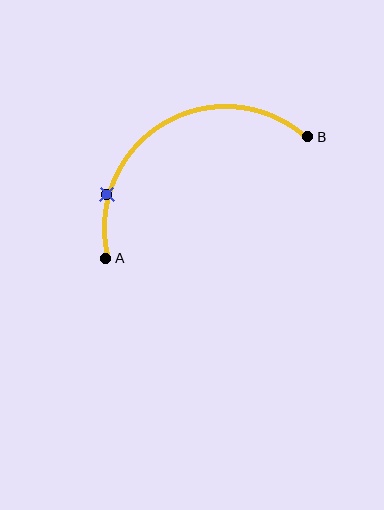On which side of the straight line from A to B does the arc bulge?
The arc bulges above the straight line connecting A and B.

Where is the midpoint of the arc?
The arc midpoint is the point on the curve farthest from the straight line joining A and B. It sits above that line.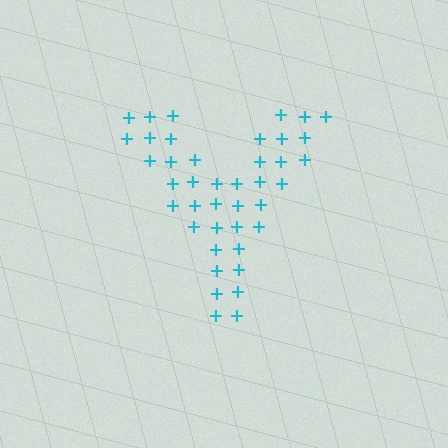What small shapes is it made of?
It is made of small plus signs.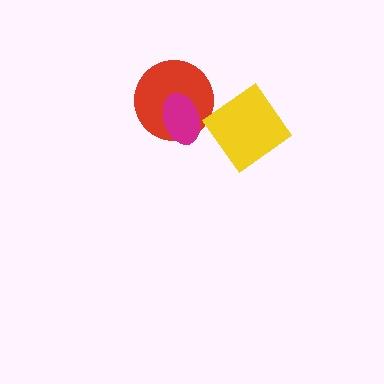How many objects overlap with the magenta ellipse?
1 object overlaps with the magenta ellipse.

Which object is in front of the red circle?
The magenta ellipse is in front of the red circle.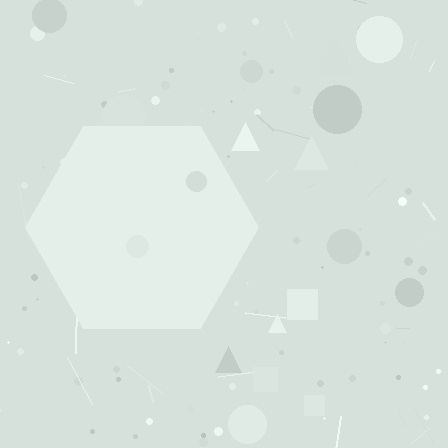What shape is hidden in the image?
A hexagon is hidden in the image.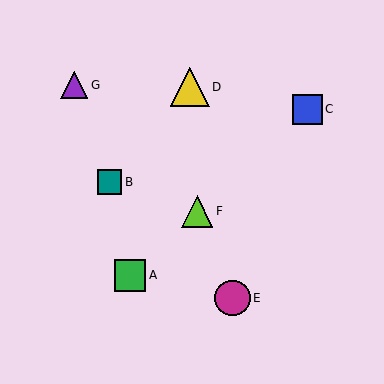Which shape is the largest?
The yellow triangle (labeled D) is the largest.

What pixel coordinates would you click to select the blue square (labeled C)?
Click at (307, 109) to select the blue square C.